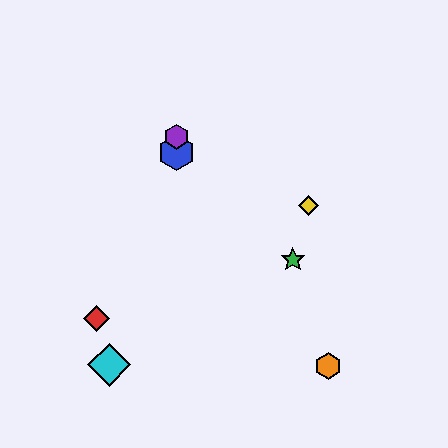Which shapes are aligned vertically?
The blue hexagon, the purple hexagon are aligned vertically.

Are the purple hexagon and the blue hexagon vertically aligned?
Yes, both are at x≈176.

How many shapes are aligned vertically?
2 shapes (the blue hexagon, the purple hexagon) are aligned vertically.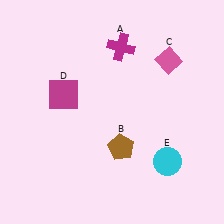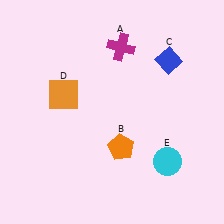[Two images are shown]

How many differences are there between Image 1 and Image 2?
There are 3 differences between the two images.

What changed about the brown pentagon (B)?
In Image 1, B is brown. In Image 2, it changed to orange.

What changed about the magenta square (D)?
In Image 1, D is magenta. In Image 2, it changed to orange.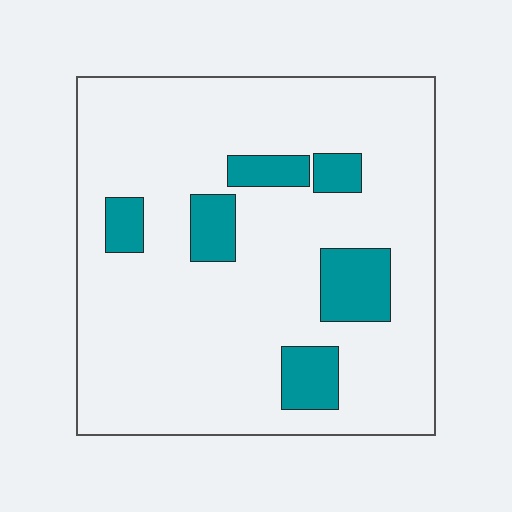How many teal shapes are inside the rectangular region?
6.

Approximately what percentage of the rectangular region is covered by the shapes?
Approximately 15%.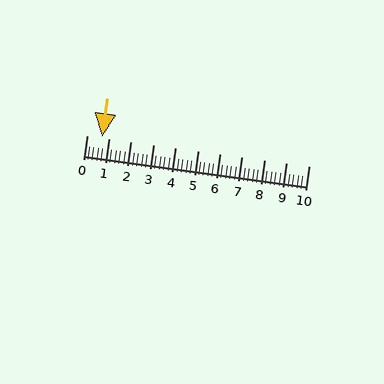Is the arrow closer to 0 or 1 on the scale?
The arrow is closer to 1.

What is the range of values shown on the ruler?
The ruler shows values from 0 to 10.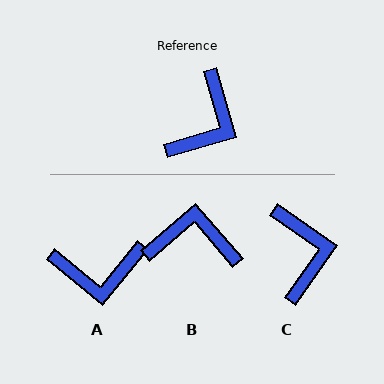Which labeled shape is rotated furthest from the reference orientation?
B, about 115 degrees away.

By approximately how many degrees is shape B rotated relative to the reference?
Approximately 115 degrees counter-clockwise.